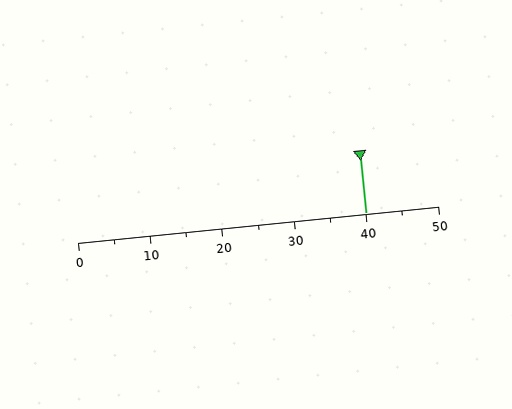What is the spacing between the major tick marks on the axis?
The major ticks are spaced 10 apart.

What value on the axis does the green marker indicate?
The marker indicates approximately 40.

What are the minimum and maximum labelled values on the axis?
The axis runs from 0 to 50.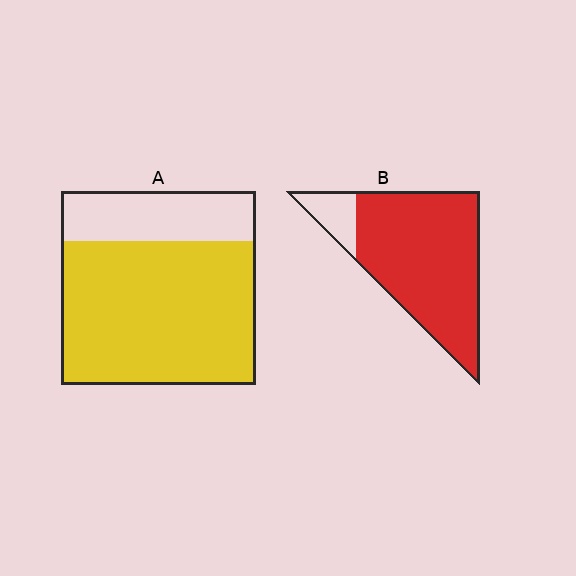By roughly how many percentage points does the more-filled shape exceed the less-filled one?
By roughly 15 percentage points (B over A).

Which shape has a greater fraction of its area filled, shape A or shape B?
Shape B.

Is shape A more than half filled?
Yes.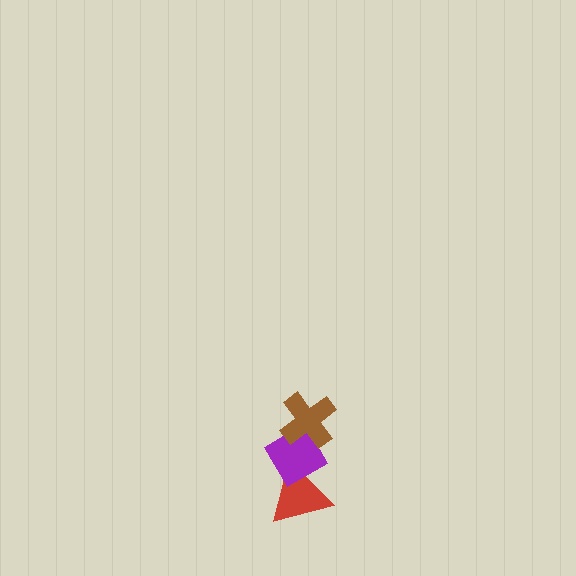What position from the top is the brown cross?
The brown cross is 1st from the top.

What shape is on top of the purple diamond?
The brown cross is on top of the purple diamond.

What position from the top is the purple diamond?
The purple diamond is 2nd from the top.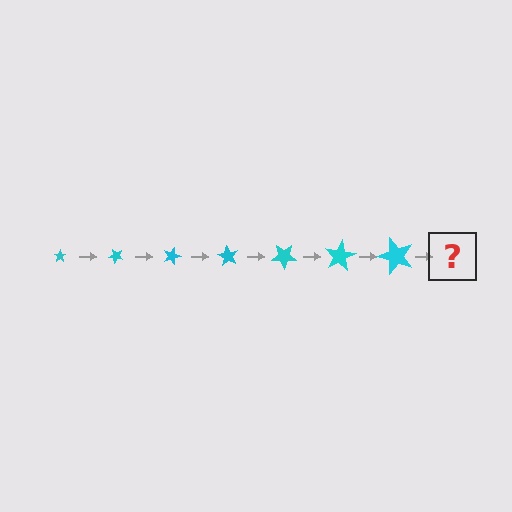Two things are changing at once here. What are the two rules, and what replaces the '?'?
The two rules are that the star grows larger each step and it rotates 45 degrees each step. The '?' should be a star, larger than the previous one and rotated 315 degrees from the start.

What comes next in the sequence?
The next element should be a star, larger than the previous one and rotated 315 degrees from the start.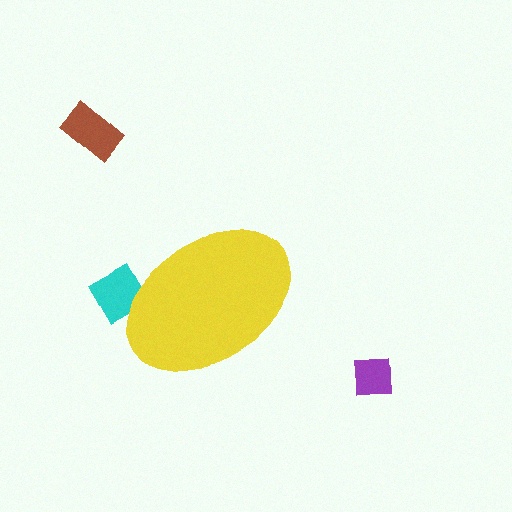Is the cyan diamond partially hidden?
Yes, the cyan diamond is partially hidden behind the yellow ellipse.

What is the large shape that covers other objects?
A yellow ellipse.